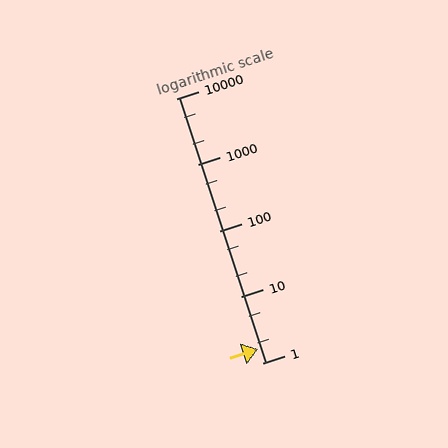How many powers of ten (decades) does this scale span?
The scale spans 4 decades, from 1 to 10000.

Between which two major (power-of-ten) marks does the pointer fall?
The pointer is between 1 and 10.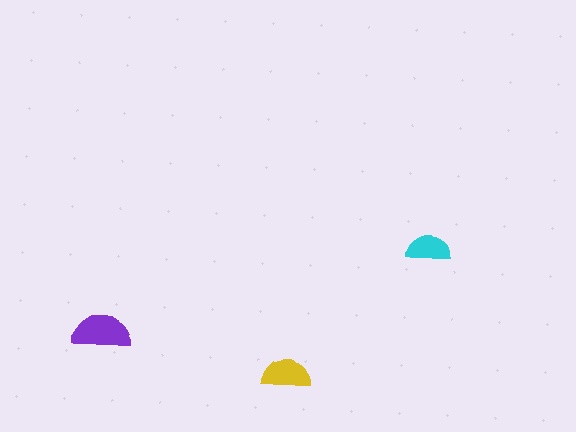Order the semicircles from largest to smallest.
the purple one, the yellow one, the cyan one.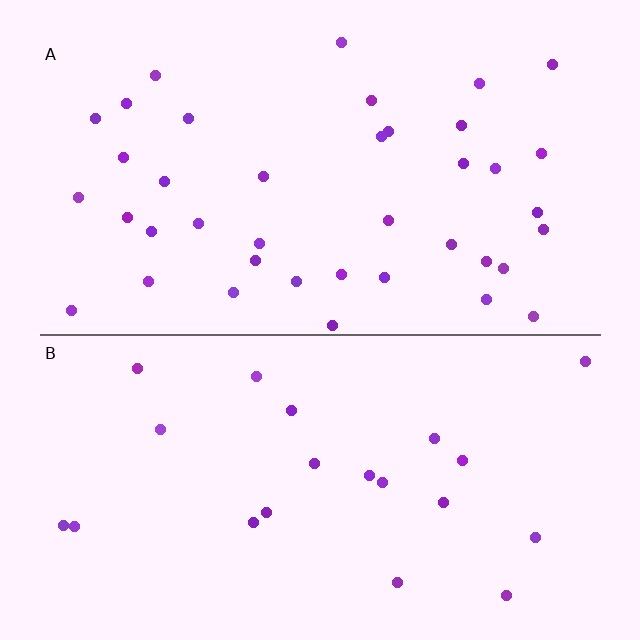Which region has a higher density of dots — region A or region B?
A (the top).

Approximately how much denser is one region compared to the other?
Approximately 1.9× — region A over region B.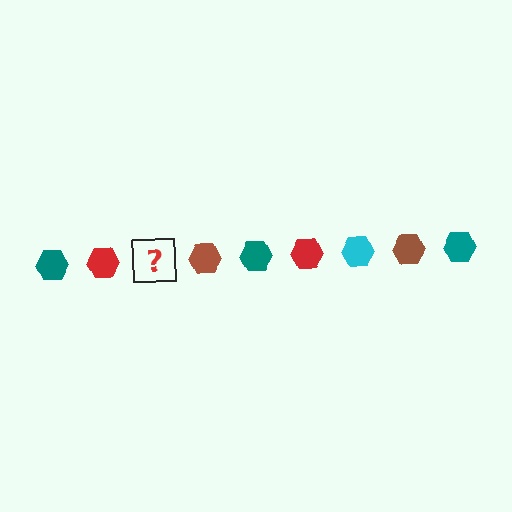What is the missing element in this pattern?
The missing element is a cyan hexagon.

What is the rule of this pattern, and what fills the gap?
The rule is that the pattern cycles through teal, red, cyan, brown hexagons. The gap should be filled with a cyan hexagon.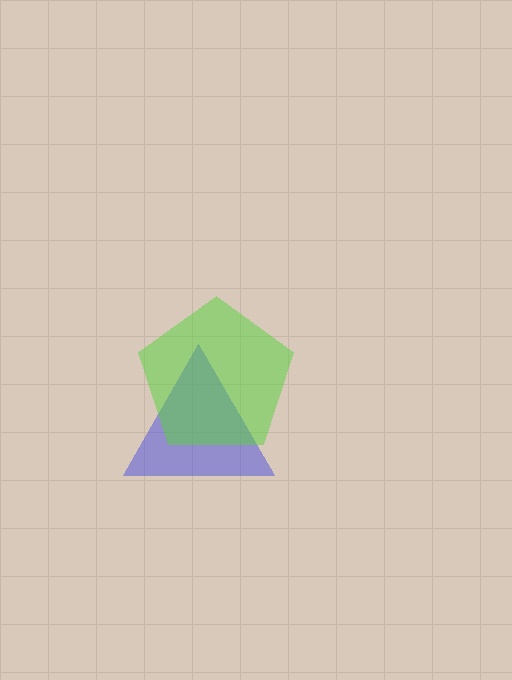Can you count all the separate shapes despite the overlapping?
Yes, there are 2 separate shapes.